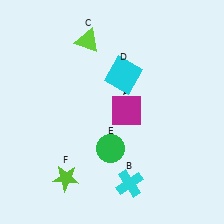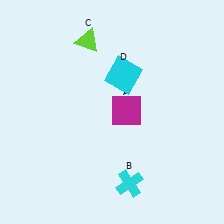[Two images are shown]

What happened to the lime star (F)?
The lime star (F) was removed in Image 2. It was in the bottom-left area of Image 1.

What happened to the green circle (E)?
The green circle (E) was removed in Image 2. It was in the bottom-left area of Image 1.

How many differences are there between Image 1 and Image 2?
There are 2 differences between the two images.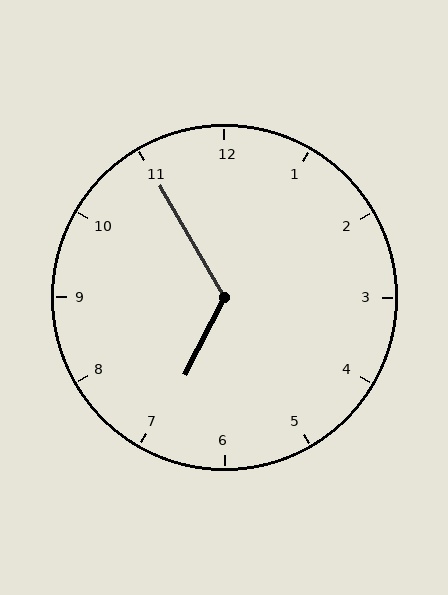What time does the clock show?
6:55.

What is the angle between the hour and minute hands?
Approximately 122 degrees.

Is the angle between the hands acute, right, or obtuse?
It is obtuse.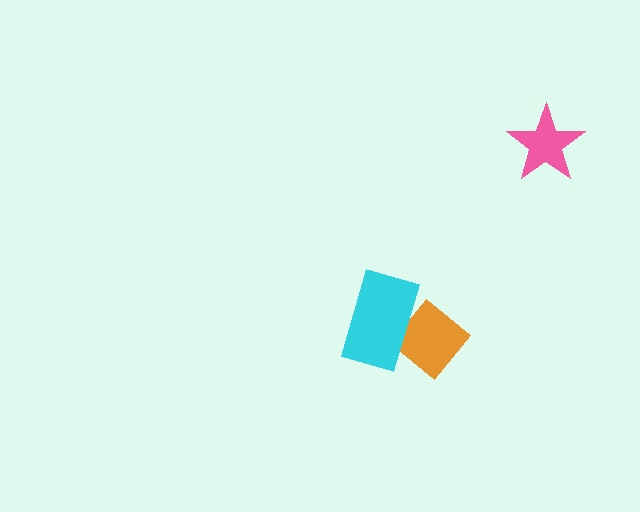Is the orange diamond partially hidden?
Yes, it is partially covered by another shape.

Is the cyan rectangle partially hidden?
No, no other shape covers it.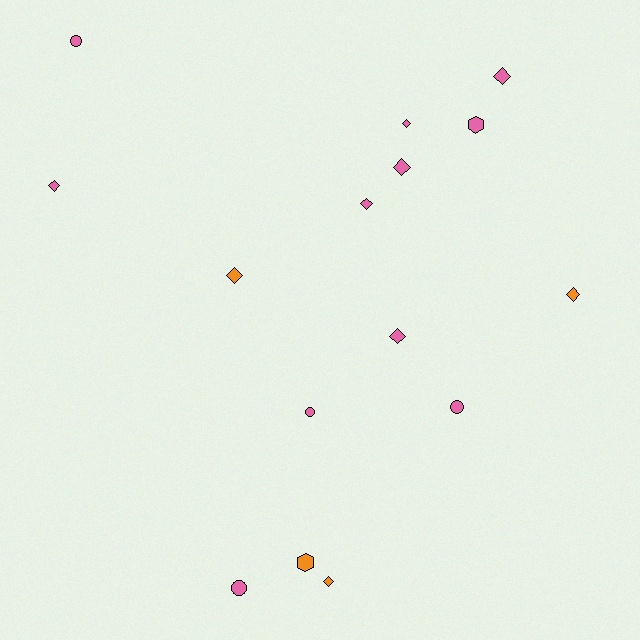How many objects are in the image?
There are 15 objects.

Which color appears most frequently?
Pink, with 11 objects.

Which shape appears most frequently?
Diamond, with 9 objects.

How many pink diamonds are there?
There are 6 pink diamonds.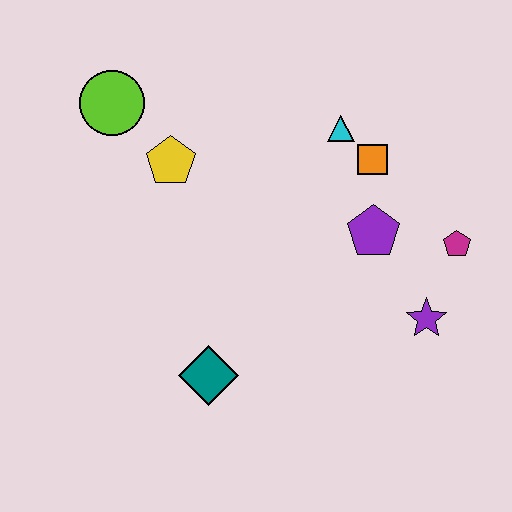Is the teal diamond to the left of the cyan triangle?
Yes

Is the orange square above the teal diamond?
Yes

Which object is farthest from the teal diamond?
The lime circle is farthest from the teal diamond.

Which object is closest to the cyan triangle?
The orange square is closest to the cyan triangle.